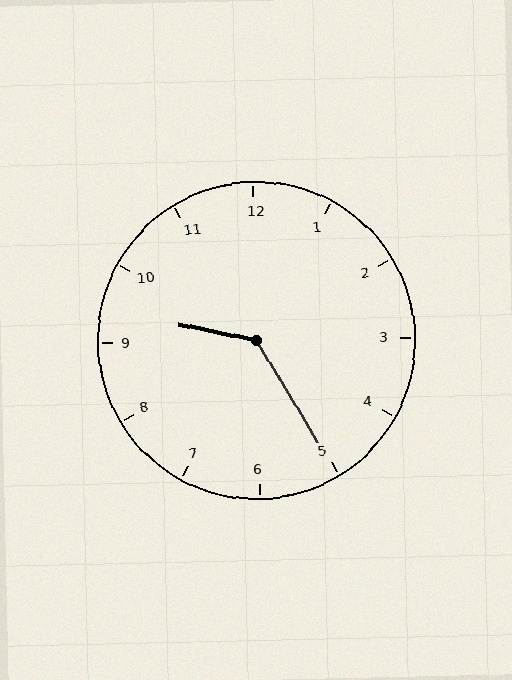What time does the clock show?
9:25.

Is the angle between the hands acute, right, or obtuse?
It is obtuse.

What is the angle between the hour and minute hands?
Approximately 132 degrees.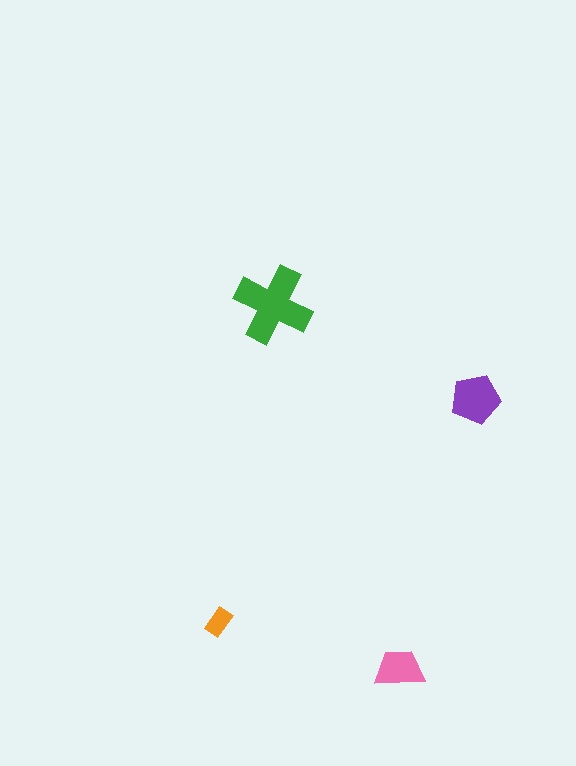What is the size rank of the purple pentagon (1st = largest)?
2nd.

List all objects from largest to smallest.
The green cross, the purple pentagon, the pink trapezoid, the orange rectangle.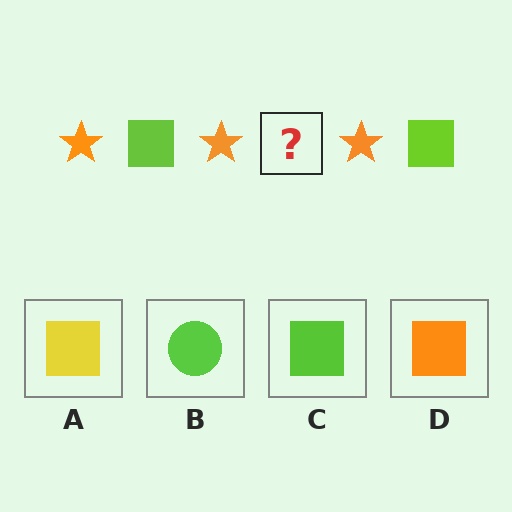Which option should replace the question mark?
Option C.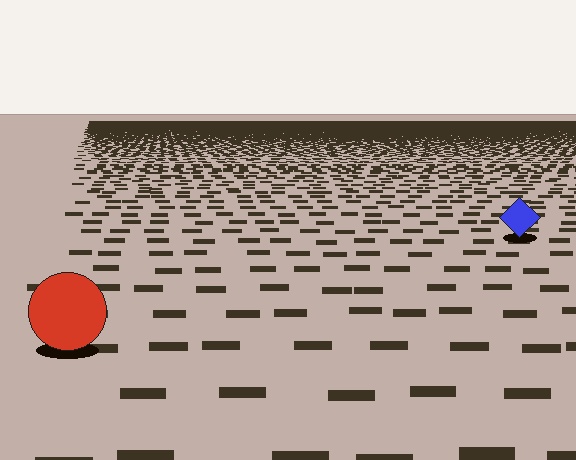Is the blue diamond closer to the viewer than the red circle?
No. The red circle is closer — you can tell from the texture gradient: the ground texture is coarser near it.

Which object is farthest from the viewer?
The blue diamond is farthest from the viewer. It appears smaller and the ground texture around it is denser.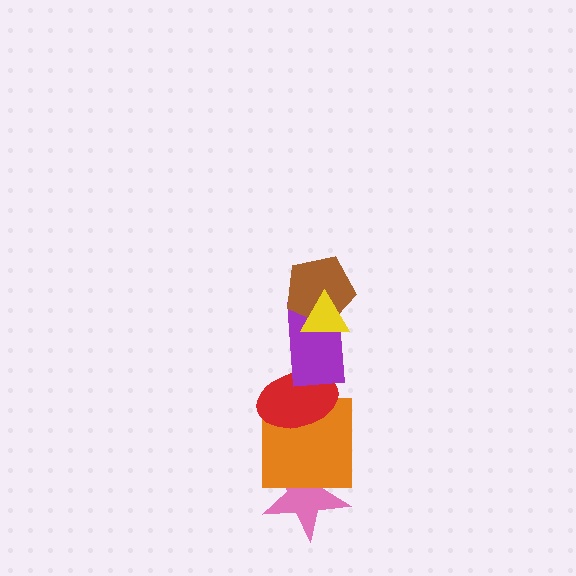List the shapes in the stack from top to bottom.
From top to bottom: the yellow triangle, the brown pentagon, the purple rectangle, the red ellipse, the orange square, the pink star.